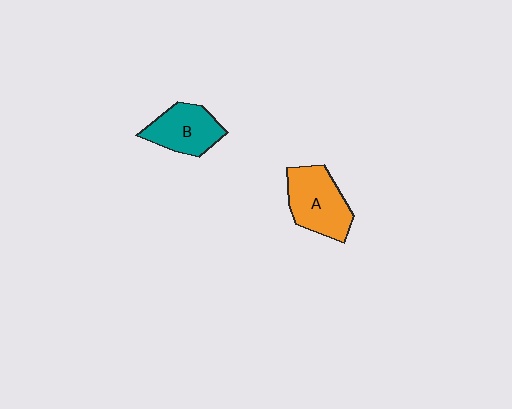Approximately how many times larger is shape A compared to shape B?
Approximately 1.2 times.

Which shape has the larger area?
Shape A (orange).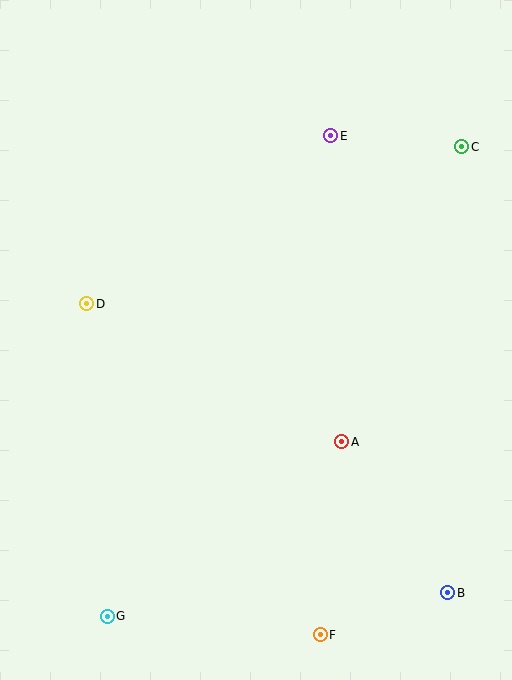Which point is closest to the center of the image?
Point A at (342, 442) is closest to the center.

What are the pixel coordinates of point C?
Point C is at (462, 147).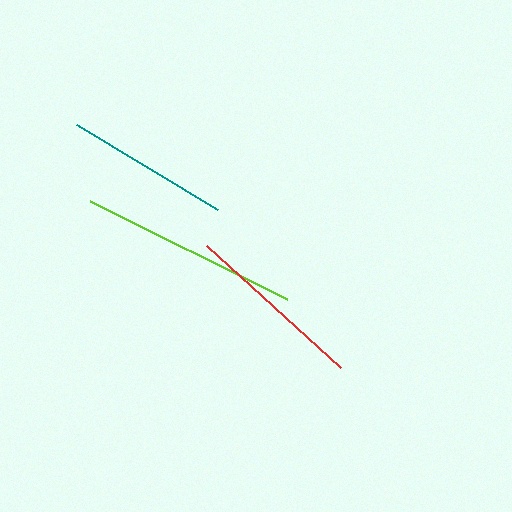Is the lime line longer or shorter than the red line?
The lime line is longer than the red line.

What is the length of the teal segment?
The teal segment is approximately 165 pixels long.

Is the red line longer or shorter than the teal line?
The red line is longer than the teal line.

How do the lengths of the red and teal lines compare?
The red and teal lines are approximately the same length.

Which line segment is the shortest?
The teal line is the shortest at approximately 165 pixels.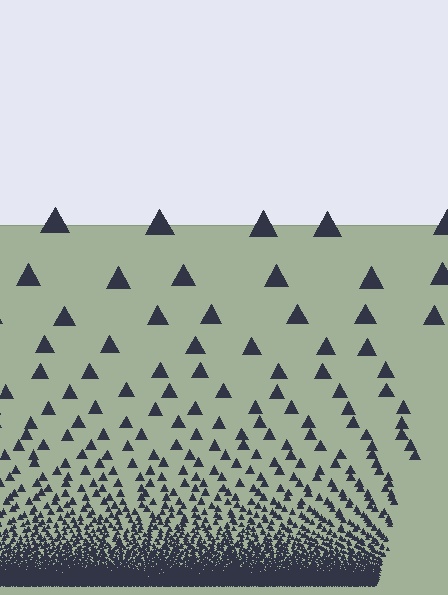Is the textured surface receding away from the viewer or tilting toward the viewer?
The surface appears to tilt toward the viewer. Texture elements get larger and sparser toward the top.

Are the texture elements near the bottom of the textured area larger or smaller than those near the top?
Smaller. The gradient is inverted — elements near the bottom are smaller and denser.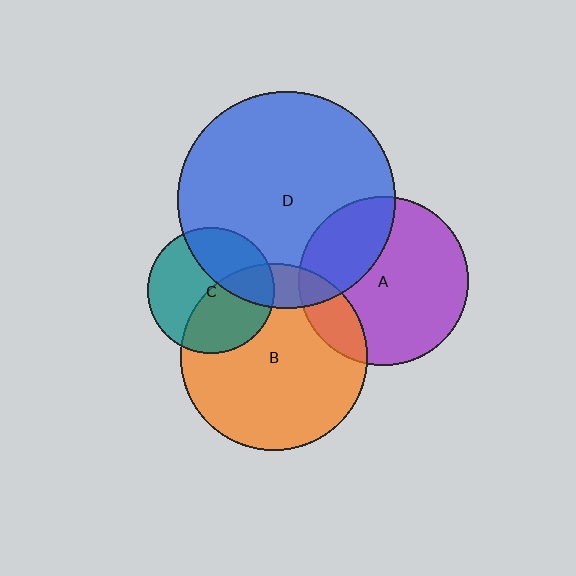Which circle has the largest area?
Circle D (blue).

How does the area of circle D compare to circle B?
Approximately 1.3 times.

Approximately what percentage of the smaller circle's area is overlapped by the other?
Approximately 15%.